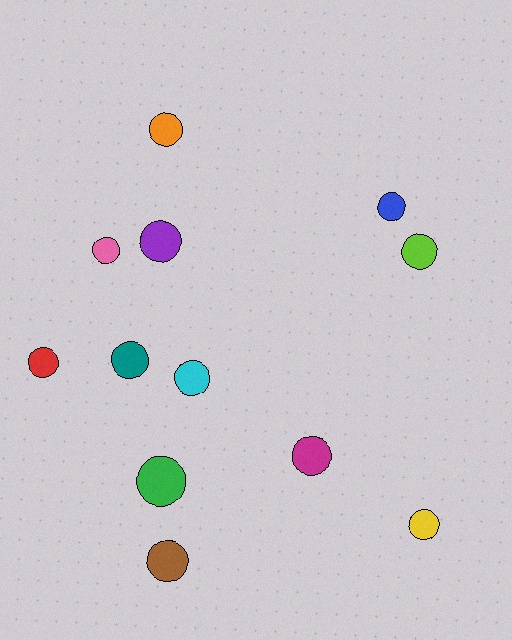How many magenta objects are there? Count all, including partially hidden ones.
There is 1 magenta object.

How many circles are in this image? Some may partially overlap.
There are 12 circles.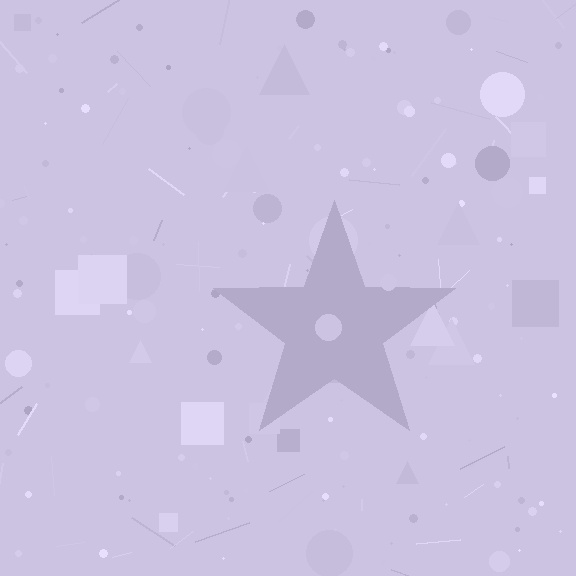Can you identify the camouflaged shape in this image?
The camouflaged shape is a star.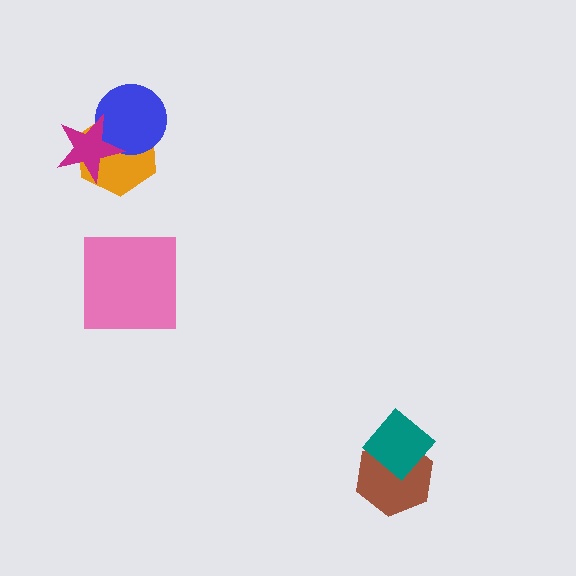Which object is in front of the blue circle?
The magenta star is in front of the blue circle.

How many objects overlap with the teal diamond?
1 object overlaps with the teal diamond.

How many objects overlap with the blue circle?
2 objects overlap with the blue circle.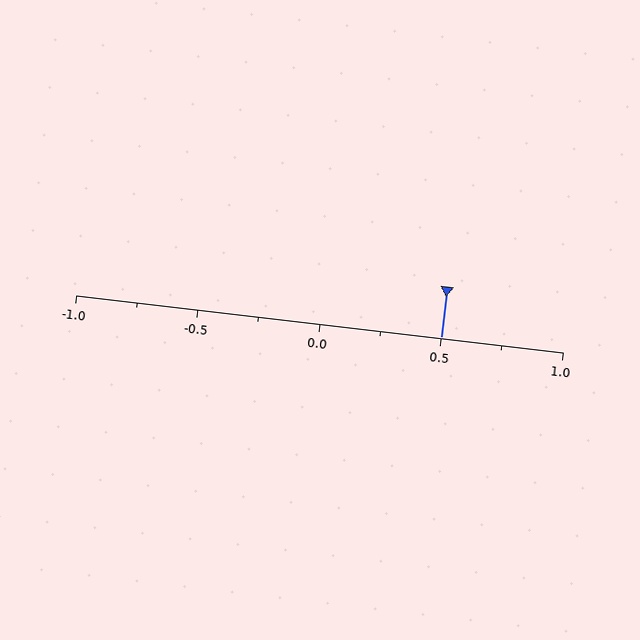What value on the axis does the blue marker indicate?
The marker indicates approximately 0.5.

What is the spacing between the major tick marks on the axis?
The major ticks are spaced 0.5 apart.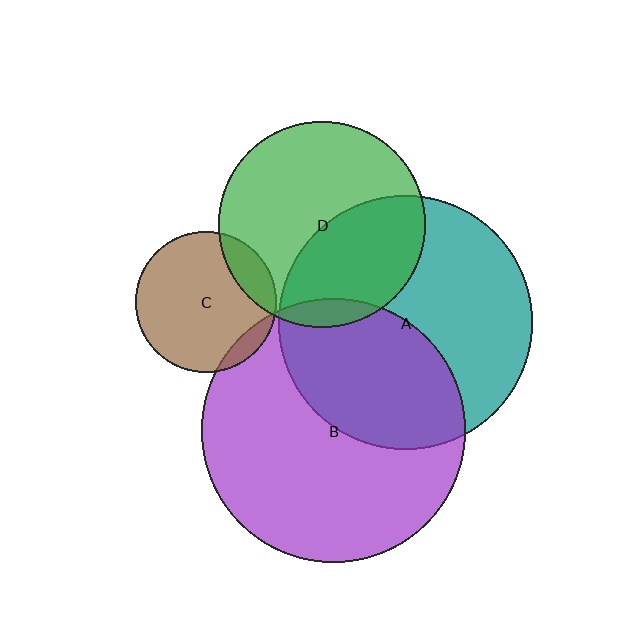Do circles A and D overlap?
Yes.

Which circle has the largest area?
Circle B (purple).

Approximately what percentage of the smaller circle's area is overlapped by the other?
Approximately 40%.